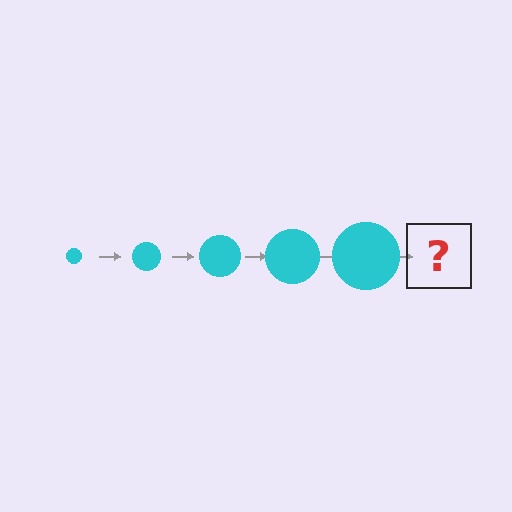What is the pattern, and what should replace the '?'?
The pattern is that the circle gets progressively larger each step. The '?' should be a cyan circle, larger than the previous one.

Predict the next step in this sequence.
The next step is a cyan circle, larger than the previous one.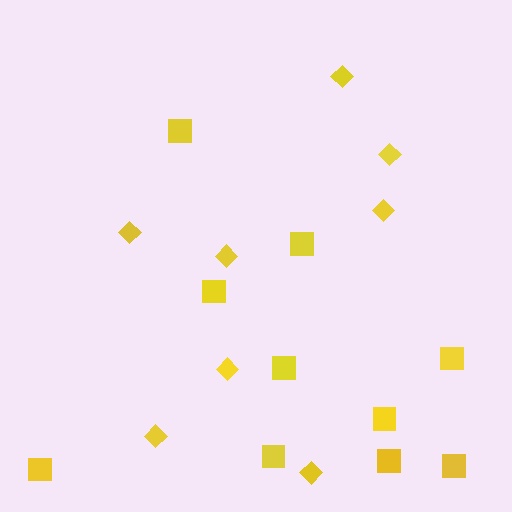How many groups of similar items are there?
There are 2 groups: one group of squares (10) and one group of diamonds (8).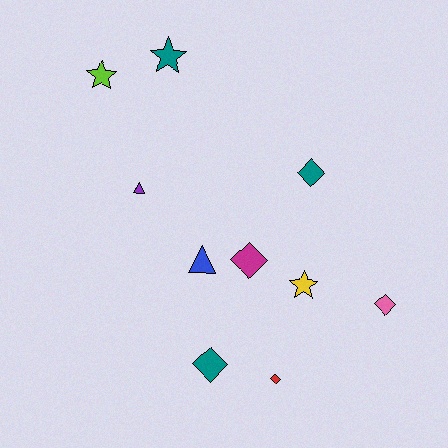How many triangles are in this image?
There are 2 triangles.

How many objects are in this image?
There are 10 objects.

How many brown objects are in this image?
There are no brown objects.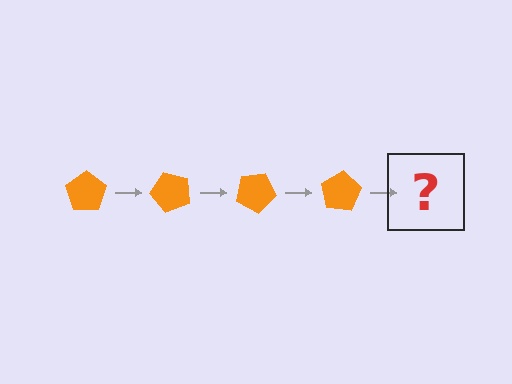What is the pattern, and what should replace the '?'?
The pattern is that the pentagon rotates 50 degrees each step. The '?' should be an orange pentagon rotated 200 degrees.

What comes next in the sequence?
The next element should be an orange pentagon rotated 200 degrees.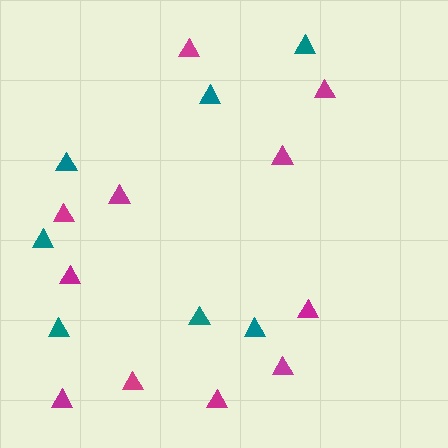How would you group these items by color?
There are 2 groups: one group of magenta triangles (11) and one group of teal triangles (7).